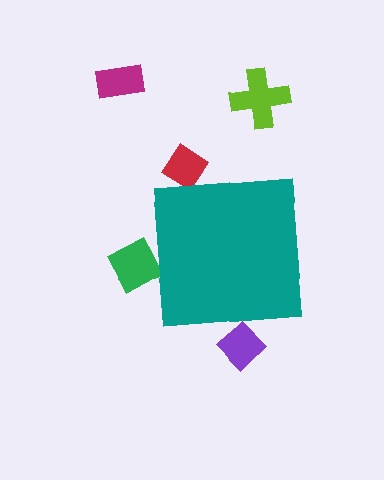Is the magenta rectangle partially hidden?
No, the magenta rectangle is fully visible.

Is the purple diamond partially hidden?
Yes, the purple diamond is partially hidden behind the teal square.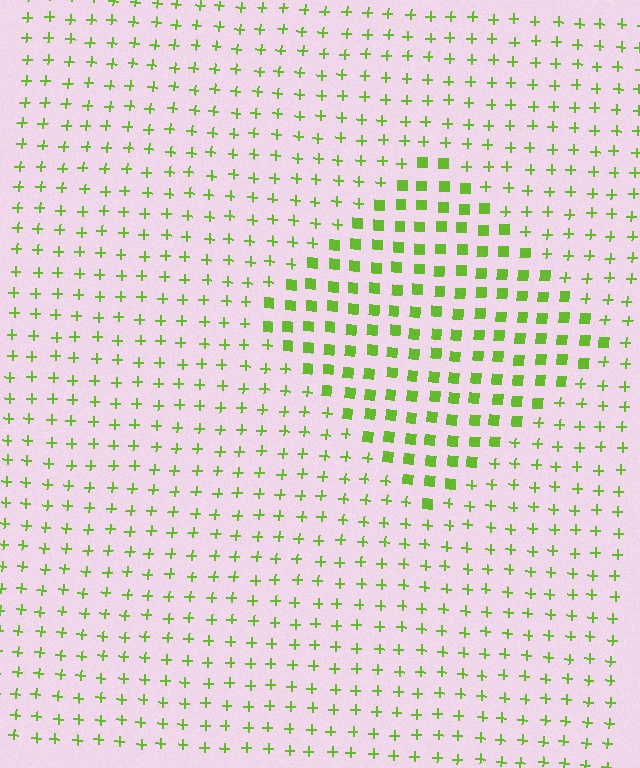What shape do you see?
I see a diamond.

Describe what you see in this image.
The image is filled with small lime elements arranged in a uniform grid. A diamond-shaped region contains squares, while the surrounding area contains plus signs. The boundary is defined purely by the change in element shape.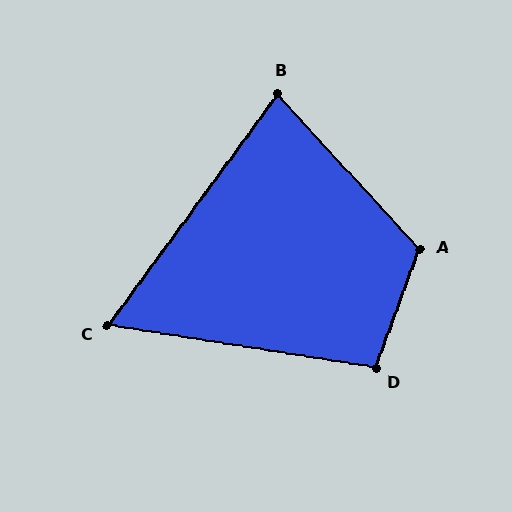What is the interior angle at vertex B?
Approximately 79 degrees (acute).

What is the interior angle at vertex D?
Approximately 101 degrees (obtuse).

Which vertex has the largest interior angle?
A, at approximately 117 degrees.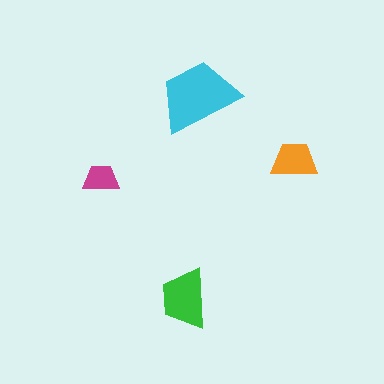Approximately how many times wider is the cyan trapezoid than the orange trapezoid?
About 1.5 times wider.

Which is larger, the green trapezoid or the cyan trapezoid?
The cyan one.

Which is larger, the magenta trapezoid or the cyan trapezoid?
The cyan one.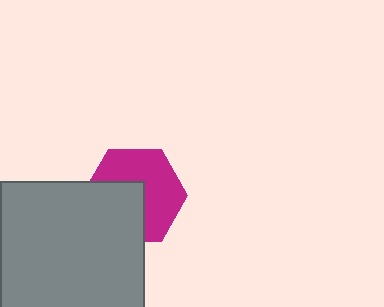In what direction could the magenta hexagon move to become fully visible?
The magenta hexagon could move toward the upper-right. That would shift it out from behind the gray square entirely.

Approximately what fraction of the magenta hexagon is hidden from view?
Roughly 43% of the magenta hexagon is hidden behind the gray square.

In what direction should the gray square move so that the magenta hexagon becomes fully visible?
The gray square should move toward the lower-left. That is the shortest direction to clear the overlap and leave the magenta hexagon fully visible.